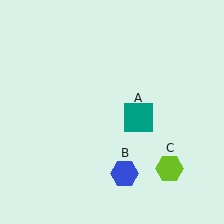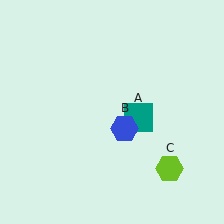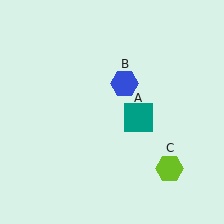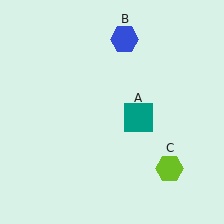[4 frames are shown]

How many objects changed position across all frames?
1 object changed position: blue hexagon (object B).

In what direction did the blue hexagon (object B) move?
The blue hexagon (object B) moved up.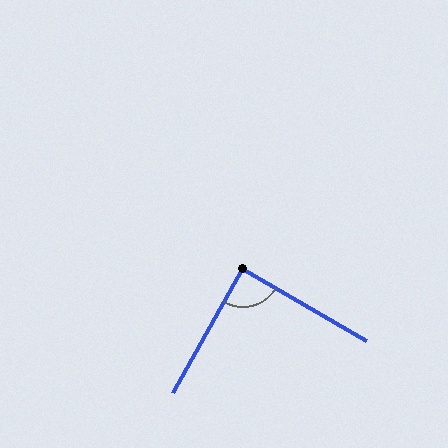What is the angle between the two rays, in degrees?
Approximately 89 degrees.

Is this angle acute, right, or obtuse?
It is approximately a right angle.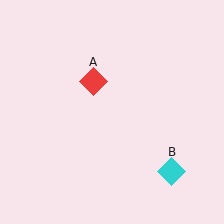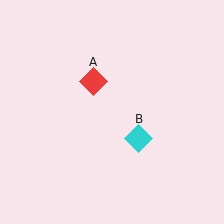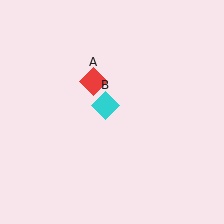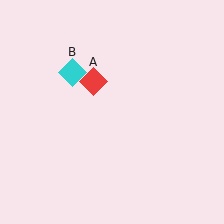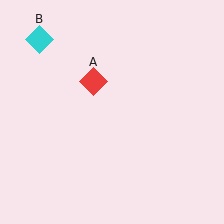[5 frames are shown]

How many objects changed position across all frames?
1 object changed position: cyan diamond (object B).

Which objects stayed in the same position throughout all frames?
Red diamond (object A) remained stationary.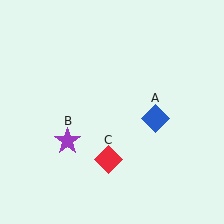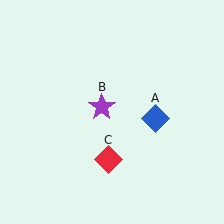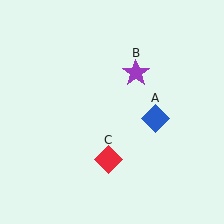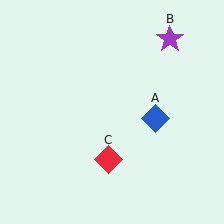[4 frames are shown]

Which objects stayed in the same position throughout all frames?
Blue diamond (object A) and red diamond (object C) remained stationary.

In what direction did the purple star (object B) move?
The purple star (object B) moved up and to the right.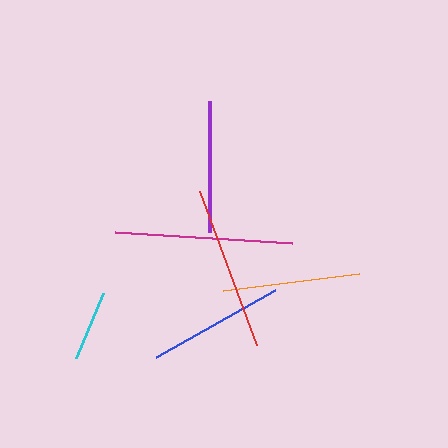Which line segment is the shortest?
The cyan line is the shortest at approximately 70 pixels.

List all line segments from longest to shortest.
From longest to shortest: magenta, red, orange, blue, purple, cyan.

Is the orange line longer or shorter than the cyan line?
The orange line is longer than the cyan line.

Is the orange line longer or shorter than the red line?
The red line is longer than the orange line.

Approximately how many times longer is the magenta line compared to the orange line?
The magenta line is approximately 1.3 times the length of the orange line.